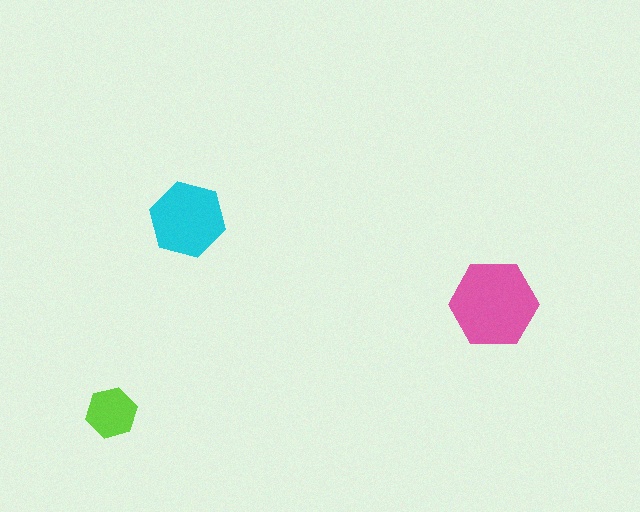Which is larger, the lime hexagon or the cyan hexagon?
The cyan one.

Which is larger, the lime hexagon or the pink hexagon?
The pink one.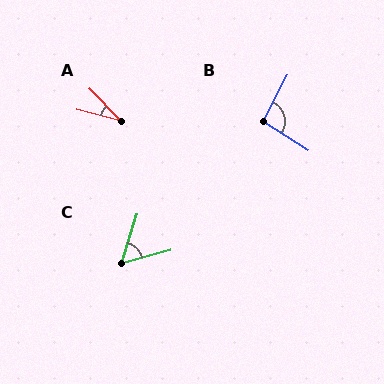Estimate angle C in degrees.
Approximately 58 degrees.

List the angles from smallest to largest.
A (32°), C (58°), B (94°).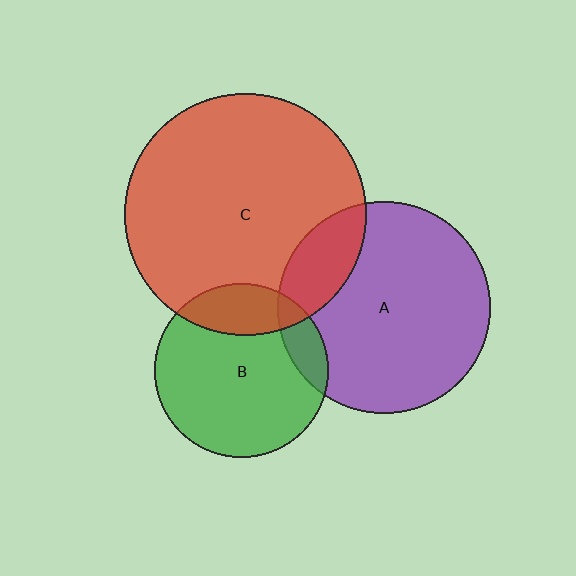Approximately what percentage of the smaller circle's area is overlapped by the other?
Approximately 10%.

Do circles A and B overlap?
Yes.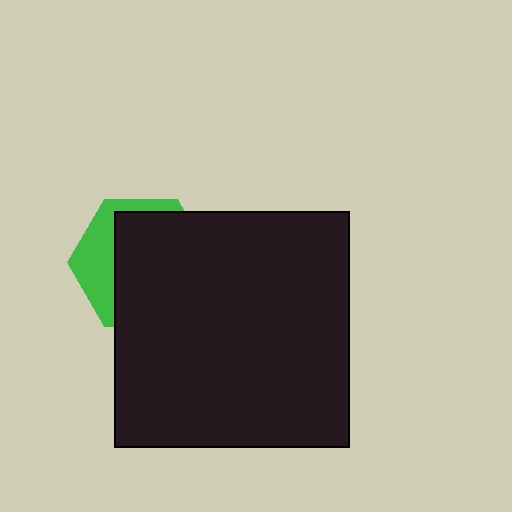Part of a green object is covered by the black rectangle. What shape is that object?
It is a hexagon.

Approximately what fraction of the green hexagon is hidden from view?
Roughly 69% of the green hexagon is hidden behind the black rectangle.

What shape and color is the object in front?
The object in front is a black rectangle.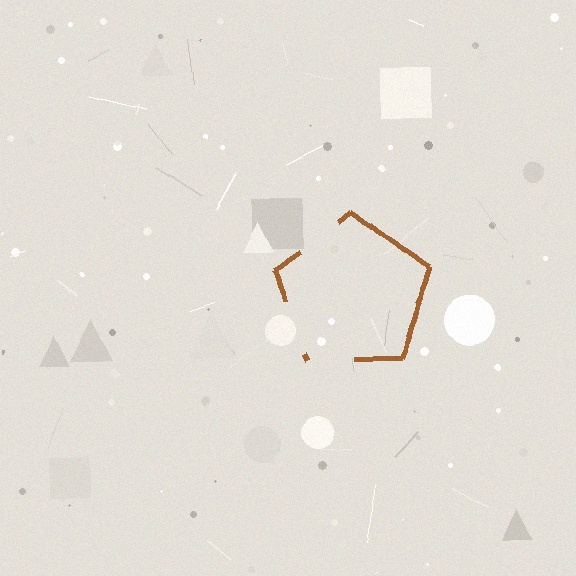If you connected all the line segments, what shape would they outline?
They would outline a pentagon.